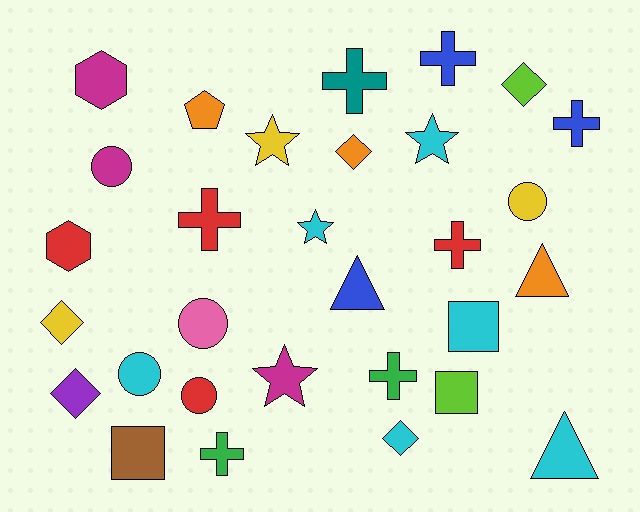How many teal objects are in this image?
There is 1 teal object.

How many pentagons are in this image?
There is 1 pentagon.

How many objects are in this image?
There are 30 objects.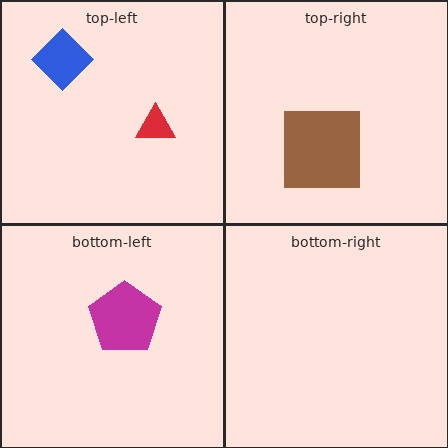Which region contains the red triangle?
The top-left region.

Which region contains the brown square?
The top-right region.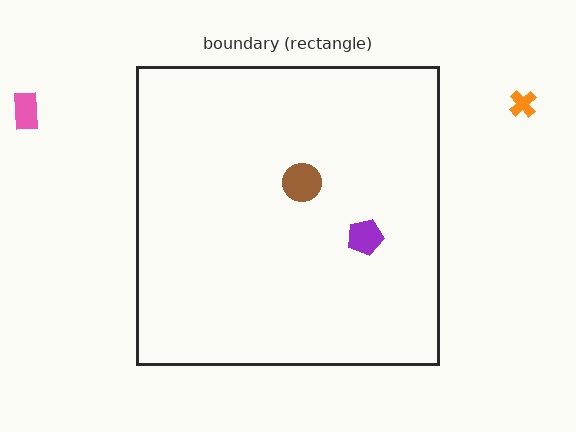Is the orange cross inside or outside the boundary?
Outside.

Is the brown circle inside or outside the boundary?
Inside.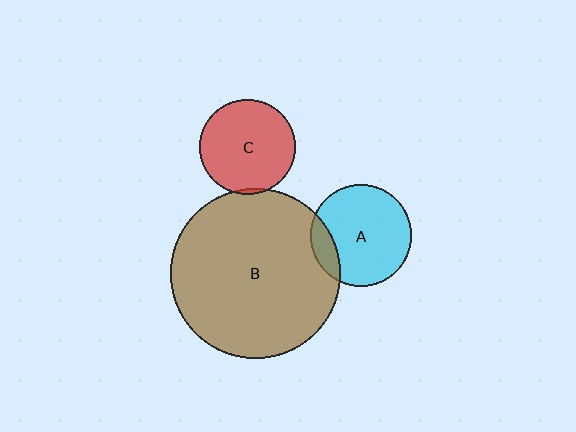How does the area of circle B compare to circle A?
Approximately 2.8 times.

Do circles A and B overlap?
Yes.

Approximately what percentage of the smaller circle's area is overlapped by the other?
Approximately 15%.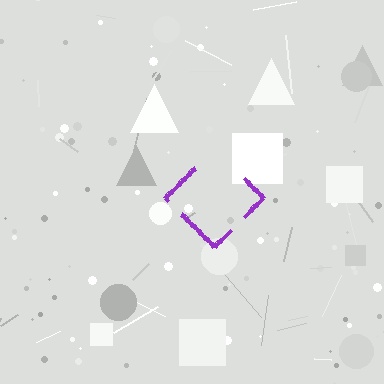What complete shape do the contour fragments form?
The contour fragments form a diamond.